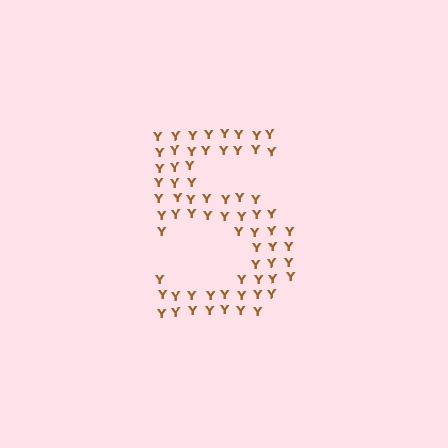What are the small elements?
The small elements are letter Y's.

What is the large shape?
The large shape is the digit 5.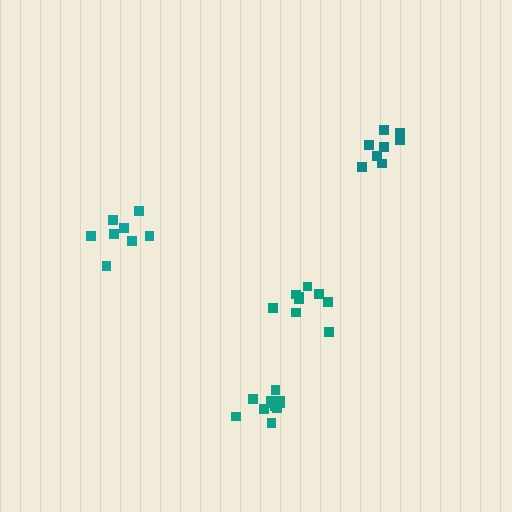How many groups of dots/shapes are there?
There are 4 groups.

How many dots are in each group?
Group 1: 8 dots, Group 2: 12 dots, Group 3: 8 dots, Group 4: 9 dots (37 total).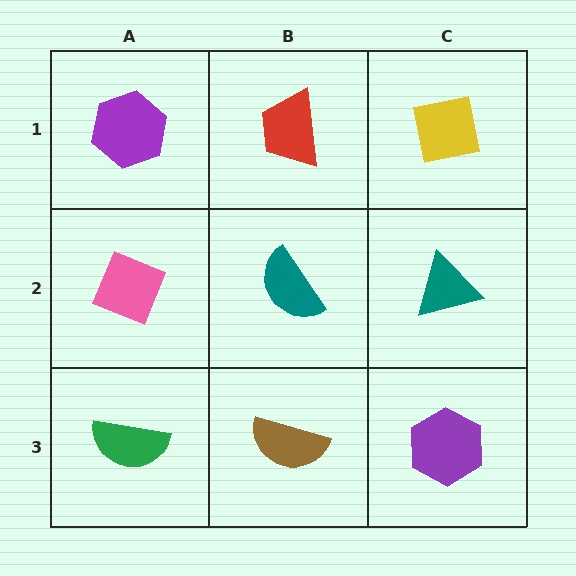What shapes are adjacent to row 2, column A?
A purple hexagon (row 1, column A), a green semicircle (row 3, column A), a teal semicircle (row 2, column B).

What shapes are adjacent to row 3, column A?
A pink diamond (row 2, column A), a brown semicircle (row 3, column B).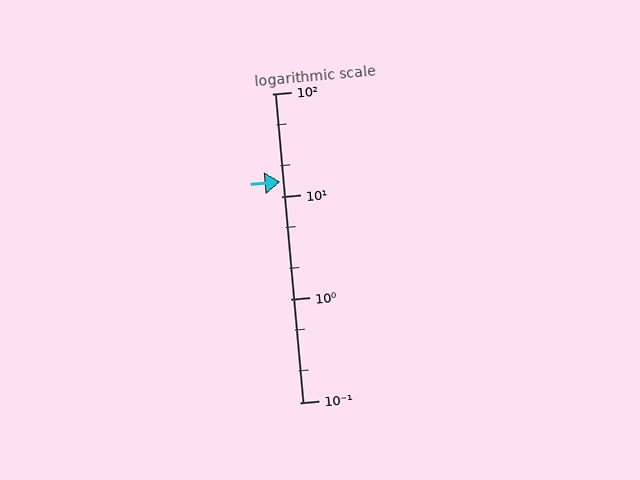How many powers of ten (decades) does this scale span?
The scale spans 3 decades, from 0.1 to 100.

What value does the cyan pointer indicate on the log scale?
The pointer indicates approximately 14.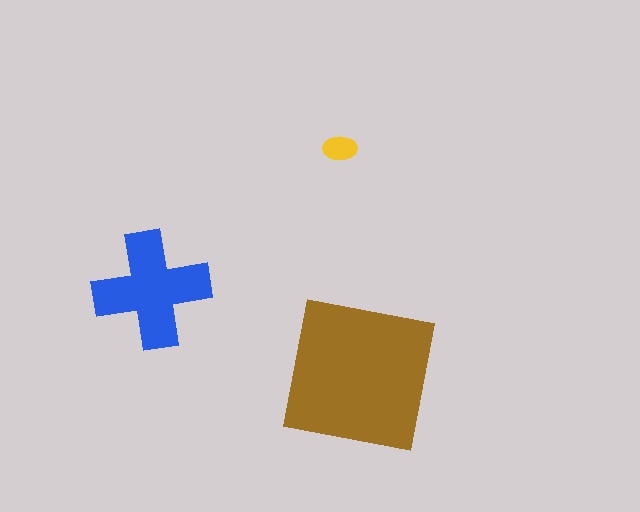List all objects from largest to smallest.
The brown square, the blue cross, the yellow ellipse.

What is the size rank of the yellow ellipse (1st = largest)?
3rd.